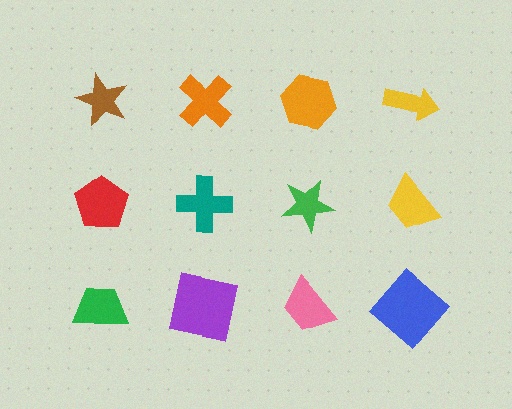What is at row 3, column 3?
A pink trapezoid.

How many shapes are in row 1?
4 shapes.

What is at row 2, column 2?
A teal cross.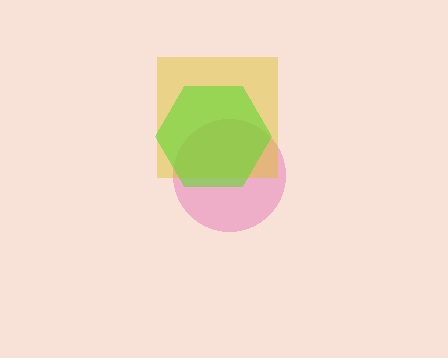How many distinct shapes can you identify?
There are 3 distinct shapes: a pink circle, a yellow square, a lime hexagon.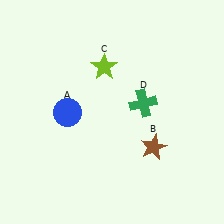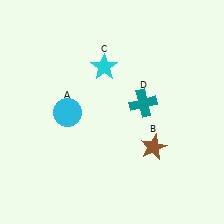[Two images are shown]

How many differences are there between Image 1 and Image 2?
There are 3 differences between the two images.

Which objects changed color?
A changed from blue to cyan. C changed from lime to cyan. D changed from green to teal.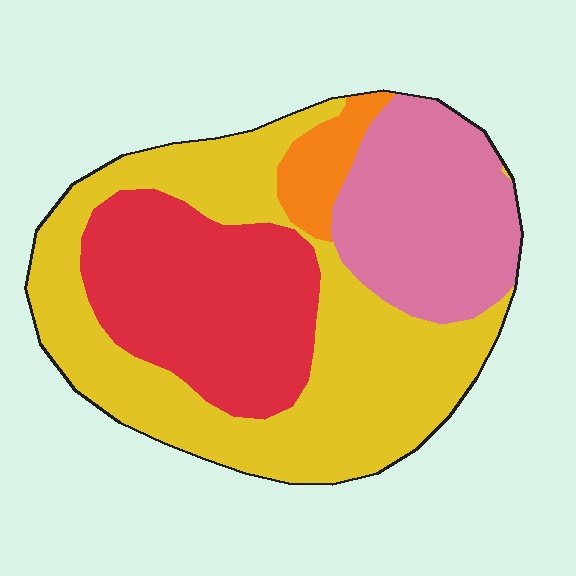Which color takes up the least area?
Orange, at roughly 5%.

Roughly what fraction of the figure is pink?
Pink takes up about one fifth (1/5) of the figure.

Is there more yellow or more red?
Yellow.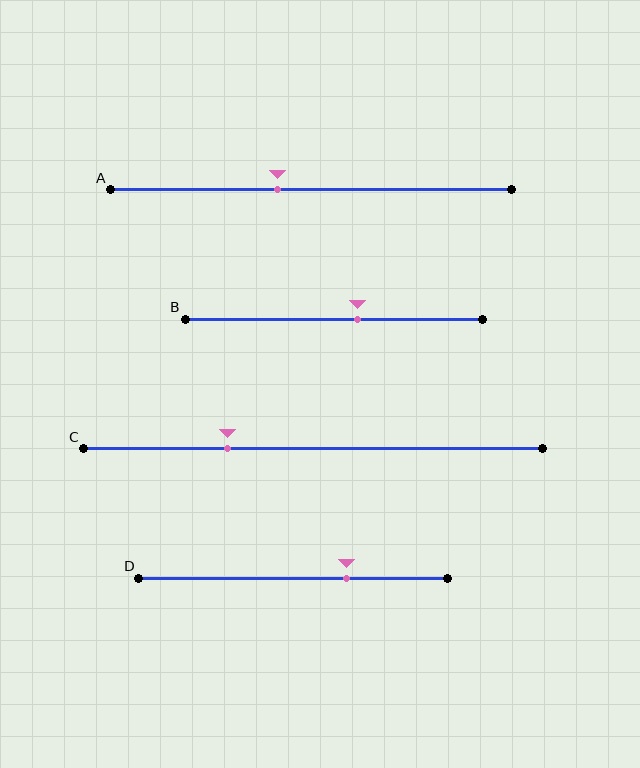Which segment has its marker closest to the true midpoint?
Segment B has its marker closest to the true midpoint.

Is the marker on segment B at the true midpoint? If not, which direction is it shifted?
No, the marker on segment B is shifted to the right by about 8% of the segment length.